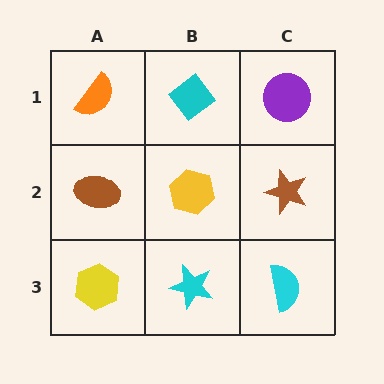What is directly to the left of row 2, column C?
A yellow hexagon.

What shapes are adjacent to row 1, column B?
A yellow hexagon (row 2, column B), an orange semicircle (row 1, column A), a purple circle (row 1, column C).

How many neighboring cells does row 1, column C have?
2.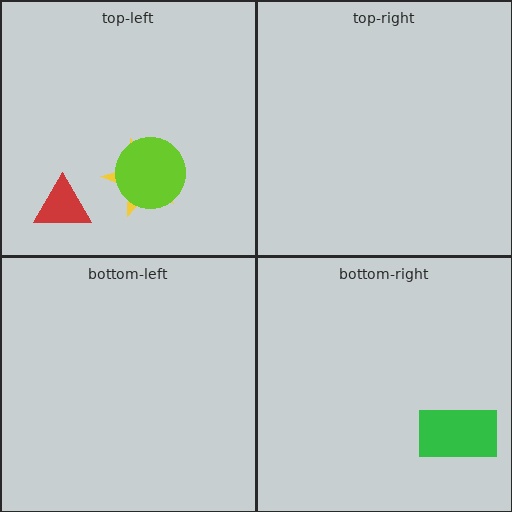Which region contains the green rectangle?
The bottom-right region.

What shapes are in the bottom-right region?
The green rectangle.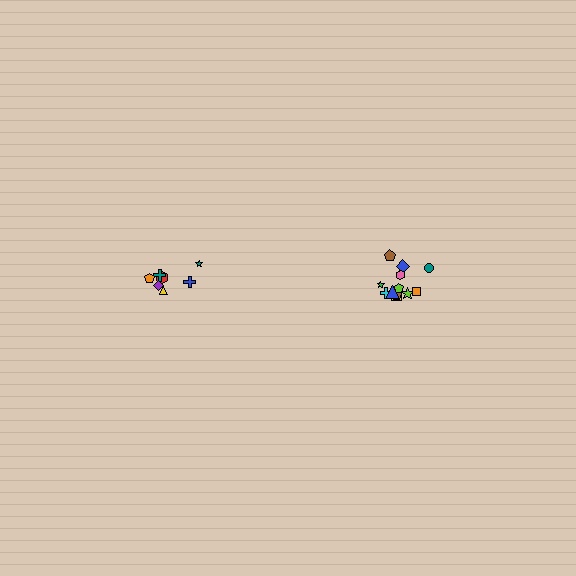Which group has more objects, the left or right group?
The right group.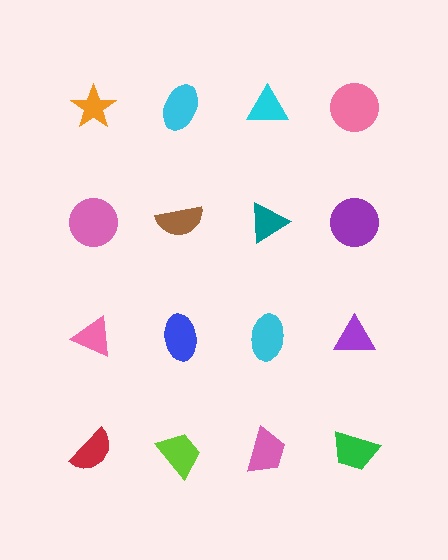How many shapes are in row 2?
4 shapes.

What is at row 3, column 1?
A pink triangle.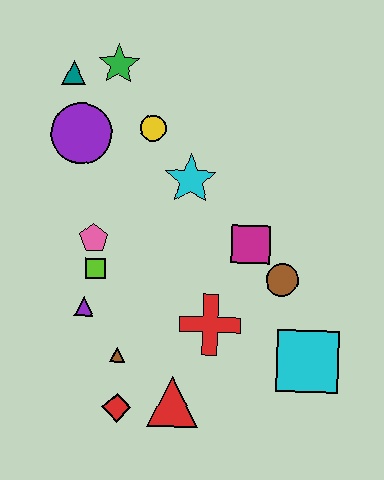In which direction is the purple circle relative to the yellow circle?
The purple circle is to the left of the yellow circle.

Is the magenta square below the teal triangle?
Yes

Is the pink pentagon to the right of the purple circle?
Yes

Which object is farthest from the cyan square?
The teal triangle is farthest from the cyan square.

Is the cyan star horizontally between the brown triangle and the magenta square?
Yes